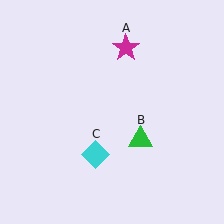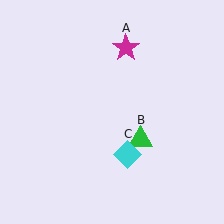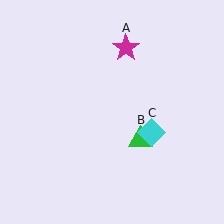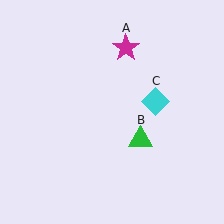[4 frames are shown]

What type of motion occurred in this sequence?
The cyan diamond (object C) rotated counterclockwise around the center of the scene.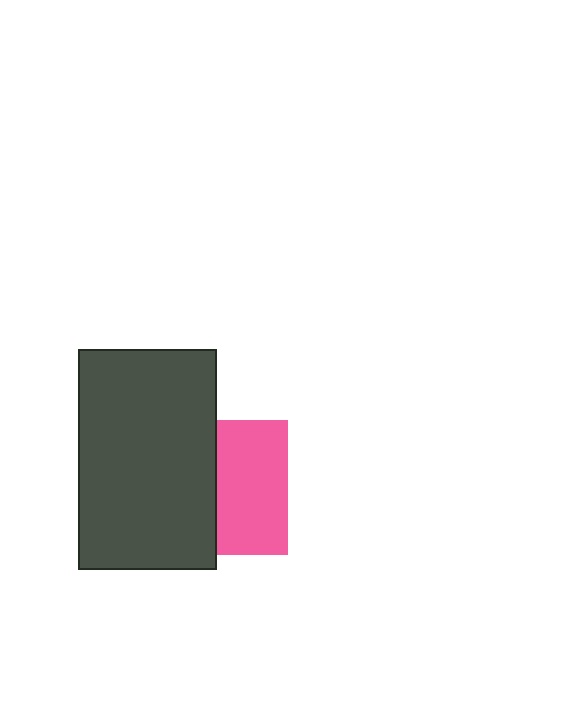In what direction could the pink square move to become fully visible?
The pink square could move right. That would shift it out from behind the dark gray rectangle entirely.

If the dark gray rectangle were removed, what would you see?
You would see the complete pink square.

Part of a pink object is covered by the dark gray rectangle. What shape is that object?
It is a square.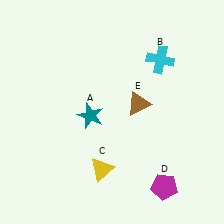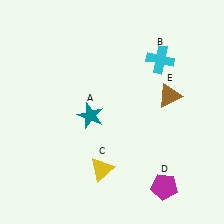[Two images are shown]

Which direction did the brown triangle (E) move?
The brown triangle (E) moved right.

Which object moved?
The brown triangle (E) moved right.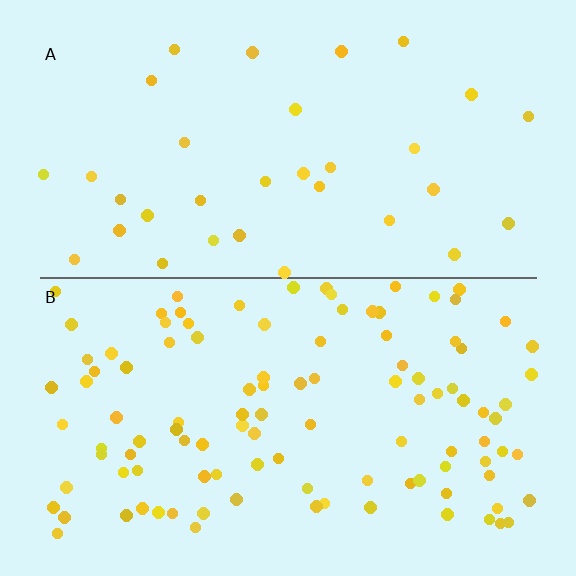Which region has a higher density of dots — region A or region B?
B (the bottom).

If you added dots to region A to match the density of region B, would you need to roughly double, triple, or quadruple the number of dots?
Approximately triple.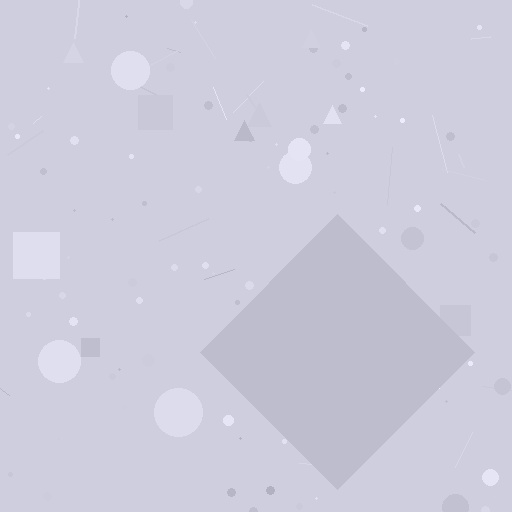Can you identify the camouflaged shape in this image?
The camouflaged shape is a diamond.